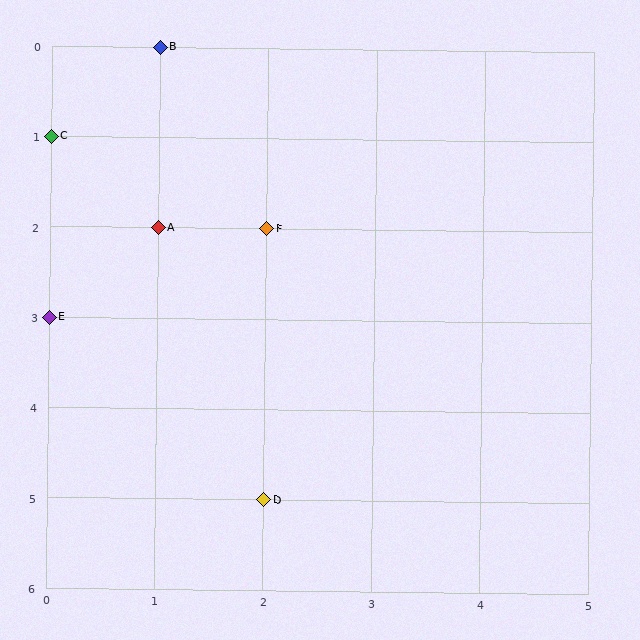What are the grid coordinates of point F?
Point F is at grid coordinates (2, 2).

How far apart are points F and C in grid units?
Points F and C are 2 columns and 1 row apart (about 2.2 grid units diagonally).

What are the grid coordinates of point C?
Point C is at grid coordinates (0, 1).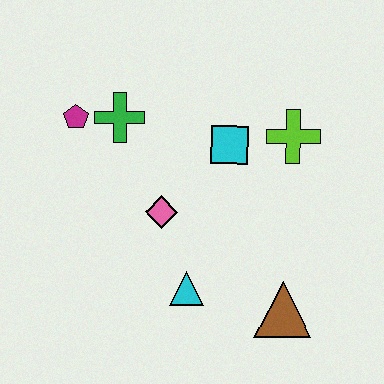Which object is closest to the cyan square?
The lime cross is closest to the cyan square.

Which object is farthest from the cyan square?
The brown triangle is farthest from the cyan square.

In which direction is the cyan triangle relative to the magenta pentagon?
The cyan triangle is below the magenta pentagon.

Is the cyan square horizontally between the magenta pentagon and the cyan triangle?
No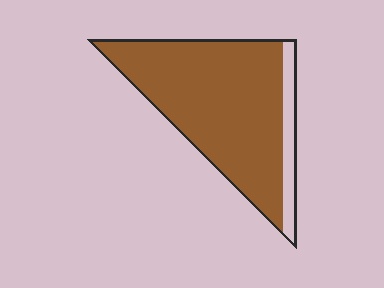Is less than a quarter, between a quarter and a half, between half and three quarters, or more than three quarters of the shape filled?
More than three quarters.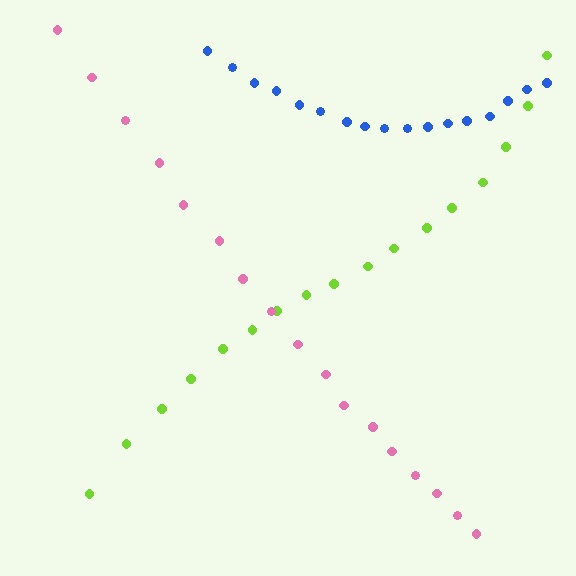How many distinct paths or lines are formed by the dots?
There are 3 distinct paths.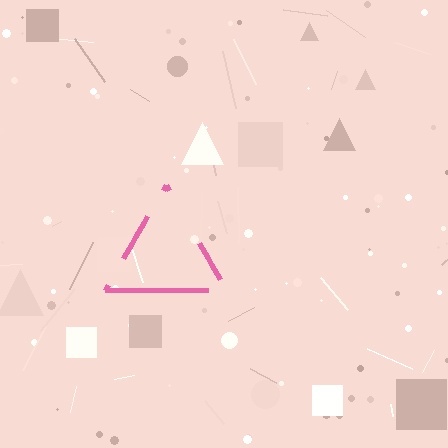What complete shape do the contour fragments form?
The contour fragments form a triangle.